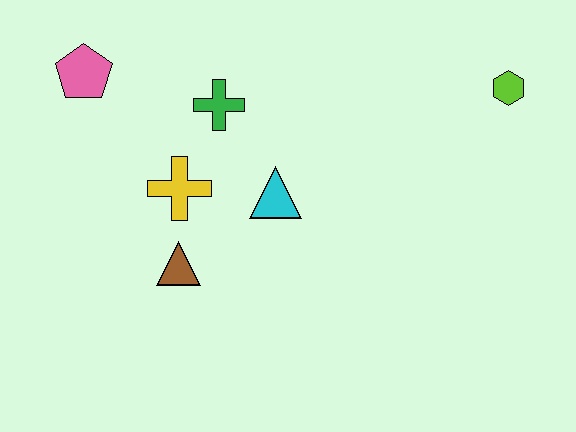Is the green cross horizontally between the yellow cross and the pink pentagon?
No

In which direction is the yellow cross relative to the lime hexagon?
The yellow cross is to the left of the lime hexagon.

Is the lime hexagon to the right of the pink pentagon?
Yes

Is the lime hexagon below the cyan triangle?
No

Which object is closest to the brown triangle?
The yellow cross is closest to the brown triangle.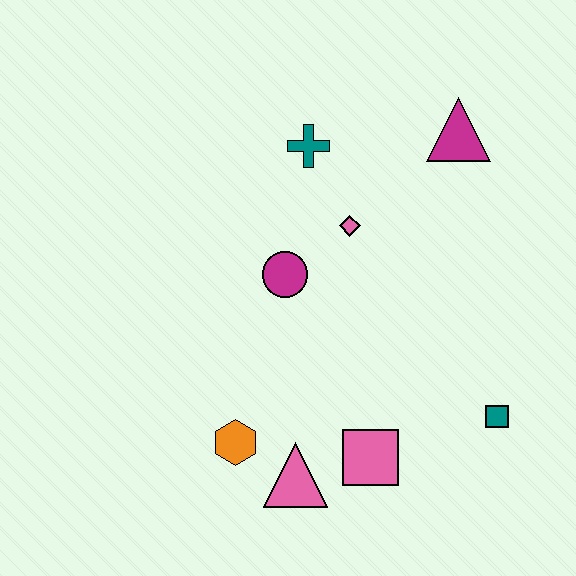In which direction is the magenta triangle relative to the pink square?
The magenta triangle is above the pink square.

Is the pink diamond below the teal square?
No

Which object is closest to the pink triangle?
The orange hexagon is closest to the pink triangle.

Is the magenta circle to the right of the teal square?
No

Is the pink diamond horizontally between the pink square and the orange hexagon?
Yes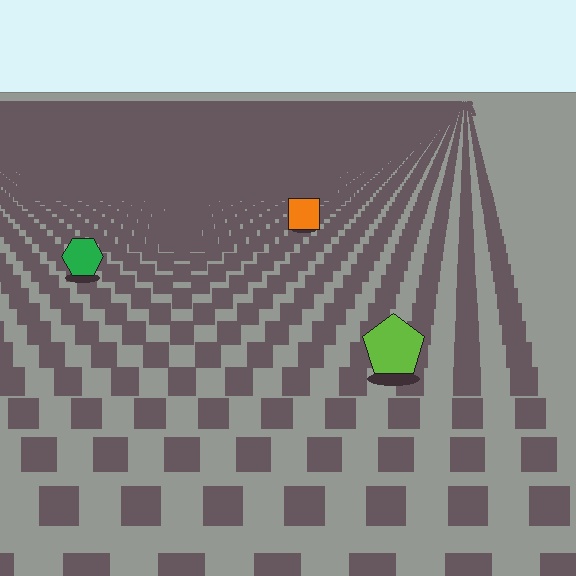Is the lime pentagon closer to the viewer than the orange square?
Yes. The lime pentagon is closer — you can tell from the texture gradient: the ground texture is coarser near it.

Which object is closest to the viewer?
The lime pentagon is closest. The texture marks near it are larger and more spread out.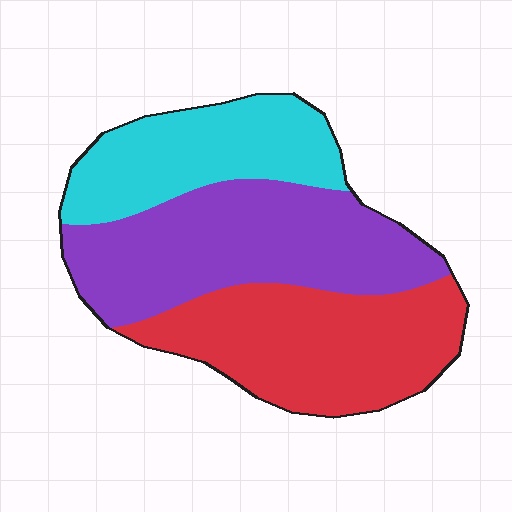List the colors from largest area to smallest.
From largest to smallest: purple, red, cyan.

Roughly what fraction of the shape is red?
Red covers 35% of the shape.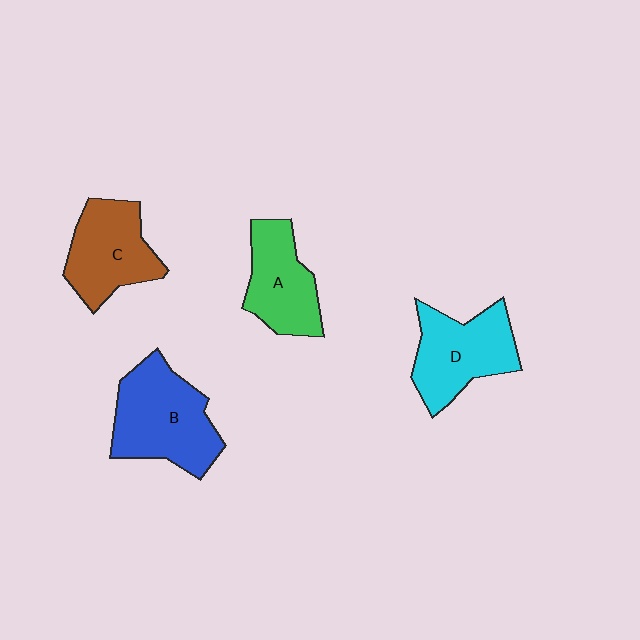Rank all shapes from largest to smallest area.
From largest to smallest: B (blue), D (cyan), C (brown), A (green).